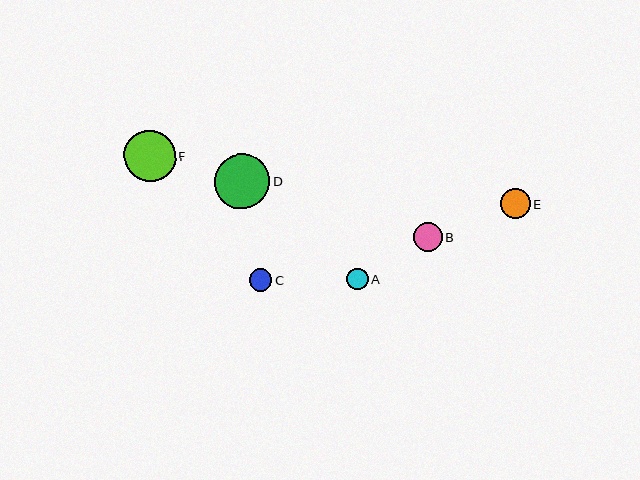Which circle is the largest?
Circle D is the largest with a size of approximately 55 pixels.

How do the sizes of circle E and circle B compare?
Circle E and circle B are approximately the same size.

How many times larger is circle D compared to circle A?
Circle D is approximately 2.6 times the size of circle A.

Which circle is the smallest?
Circle A is the smallest with a size of approximately 21 pixels.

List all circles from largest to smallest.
From largest to smallest: D, F, E, B, C, A.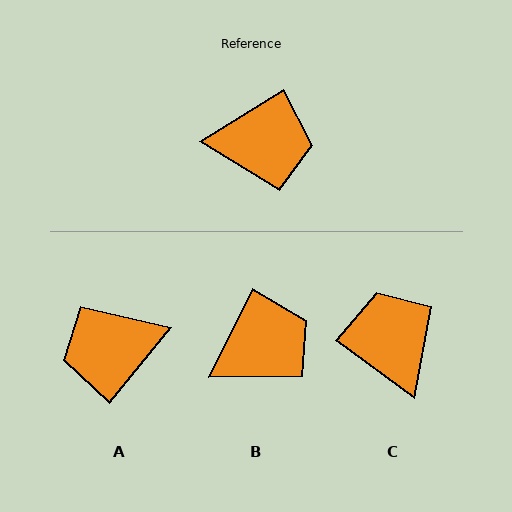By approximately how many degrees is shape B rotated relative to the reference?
Approximately 32 degrees counter-clockwise.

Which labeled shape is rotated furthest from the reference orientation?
A, about 161 degrees away.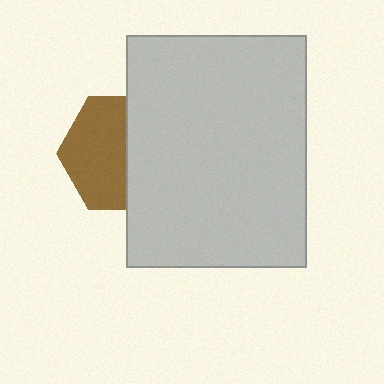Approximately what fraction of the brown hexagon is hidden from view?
Roughly 46% of the brown hexagon is hidden behind the light gray rectangle.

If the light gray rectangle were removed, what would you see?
You would see the complete brown hexagon.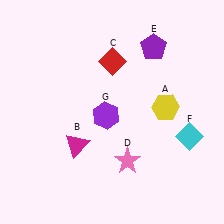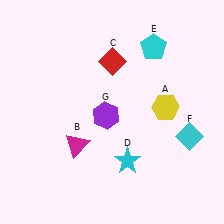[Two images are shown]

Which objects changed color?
D changed from pink to cyan. E changed from purple to cyan.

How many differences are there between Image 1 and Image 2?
There are 2 differences between the two images.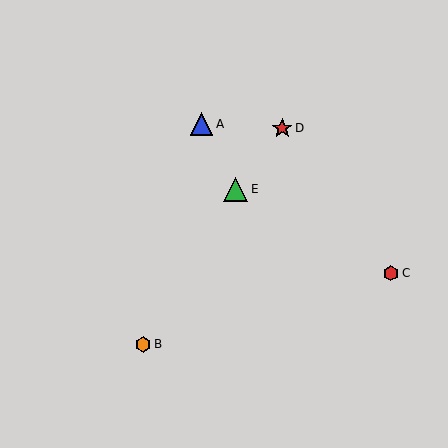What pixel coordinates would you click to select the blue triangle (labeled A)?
Click at (201, 124) to select the blue triangle A.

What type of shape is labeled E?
Shape E is a green triangle.